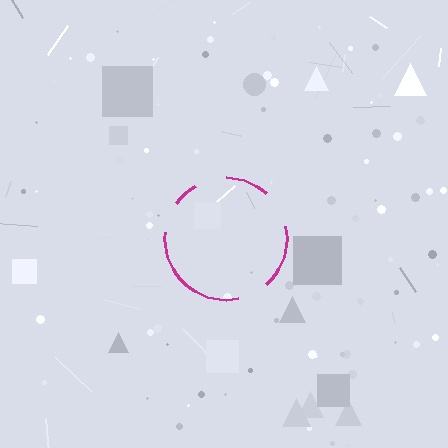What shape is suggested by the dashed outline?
The dashed outline suggests a circle.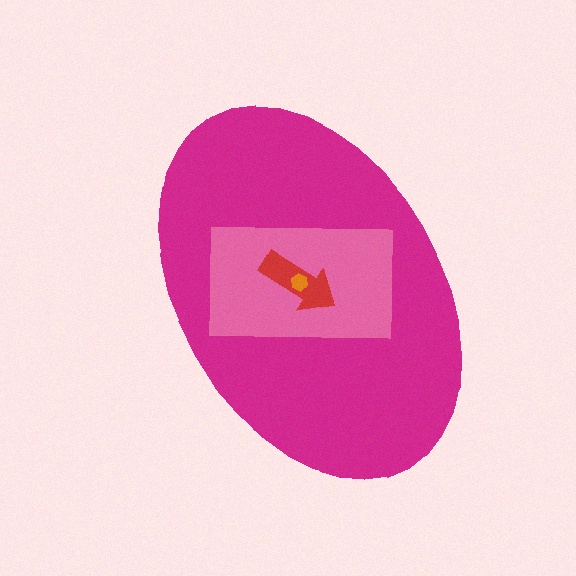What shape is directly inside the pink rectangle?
The red arrow.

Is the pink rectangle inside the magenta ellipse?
Yes.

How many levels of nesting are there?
4.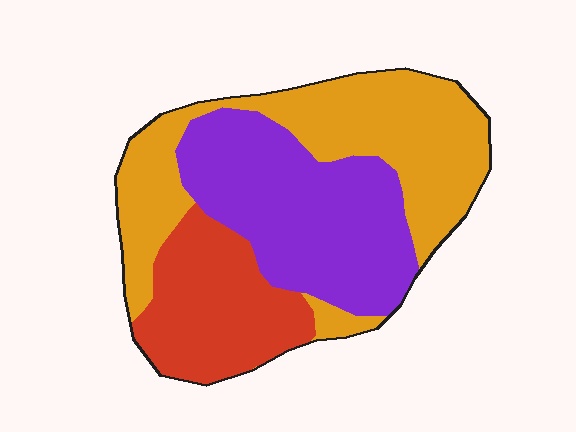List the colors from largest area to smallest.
From largest to smallest: orange, purple, red.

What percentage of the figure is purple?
Purple takes up between a third and a half of the figure.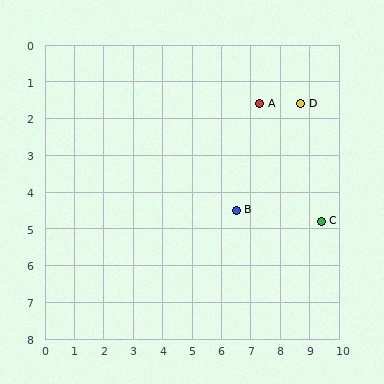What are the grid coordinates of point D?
Point D is at approximately (8.7, 1.6).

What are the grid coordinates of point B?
Point B is at approximately (6.5, 4.5).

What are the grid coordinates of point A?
Point A is at approximately (7.3, 1.6).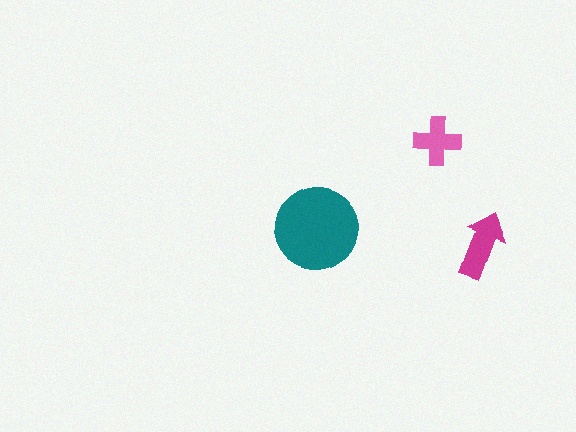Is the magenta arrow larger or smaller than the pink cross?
Larger.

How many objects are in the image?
There are 3 objects in the image.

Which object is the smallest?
The pink cross.